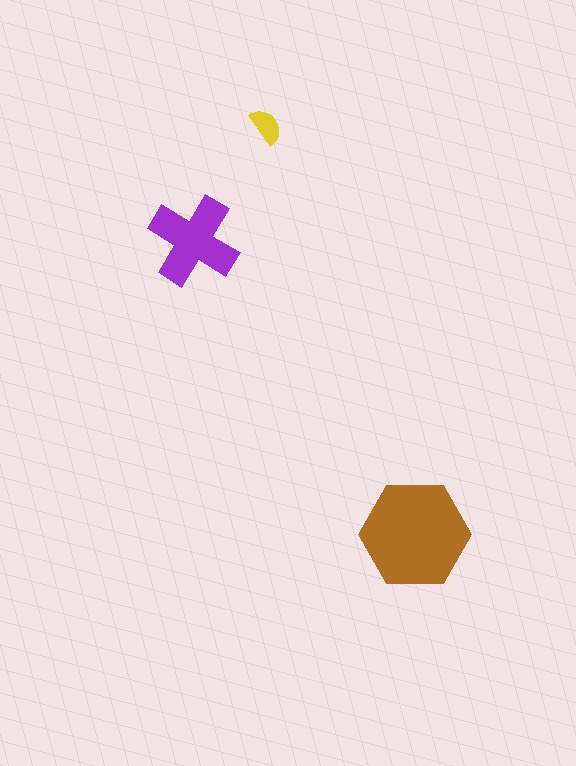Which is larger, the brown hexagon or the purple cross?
The brown hexagon.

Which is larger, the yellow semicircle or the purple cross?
The purple cross.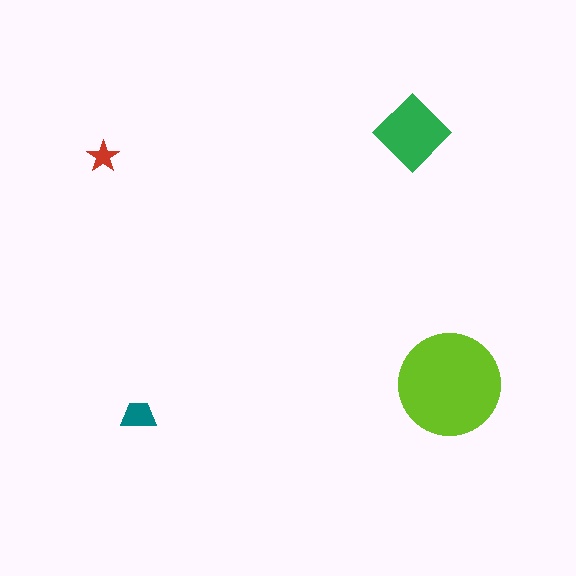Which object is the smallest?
The red star.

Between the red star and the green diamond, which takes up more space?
The green diamond.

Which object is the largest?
The lime circle.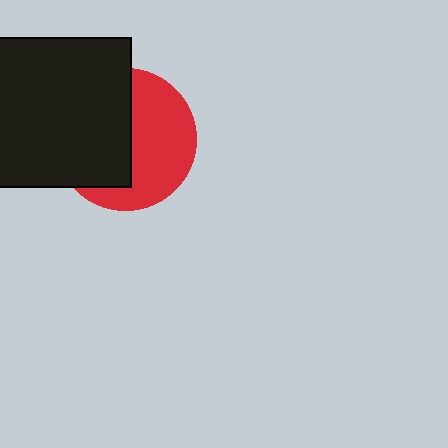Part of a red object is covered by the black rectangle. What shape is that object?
It is a circle.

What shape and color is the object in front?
The object in front is a black rectangle.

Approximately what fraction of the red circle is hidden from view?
Roughly 49% of the red circle is hidden behind the black rectangle.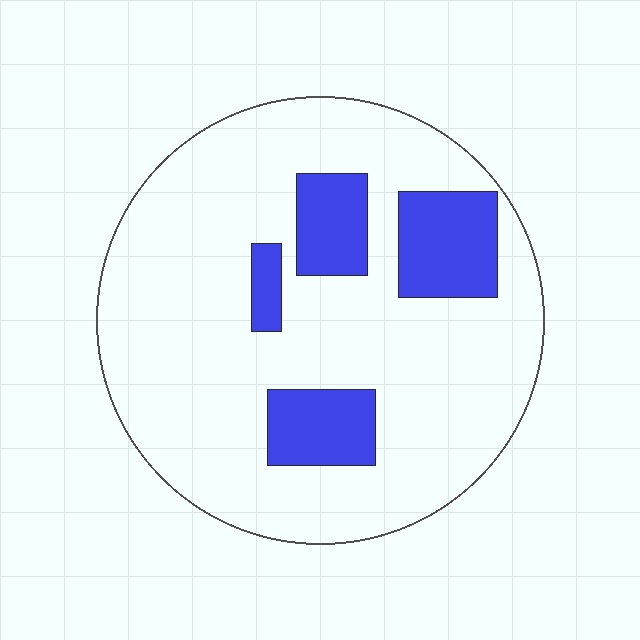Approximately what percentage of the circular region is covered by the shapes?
Approximately 20%.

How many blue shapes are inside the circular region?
4.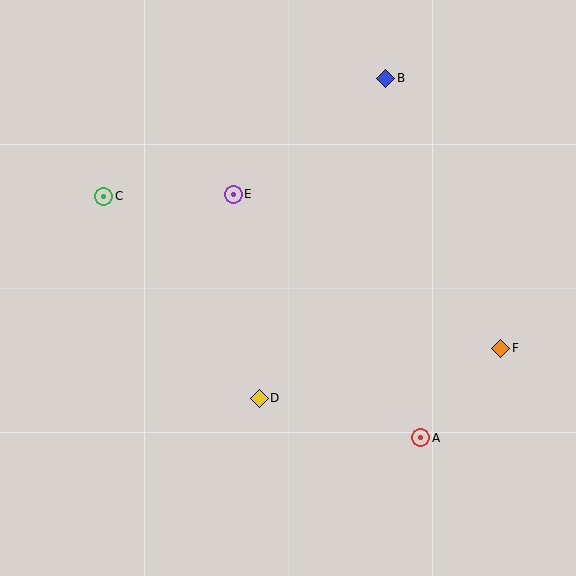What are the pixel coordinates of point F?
Point F is at (501, 348).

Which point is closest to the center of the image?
Point E at (233, 194) is closest to the center.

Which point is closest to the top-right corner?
Point B is closest to the top-right corner.